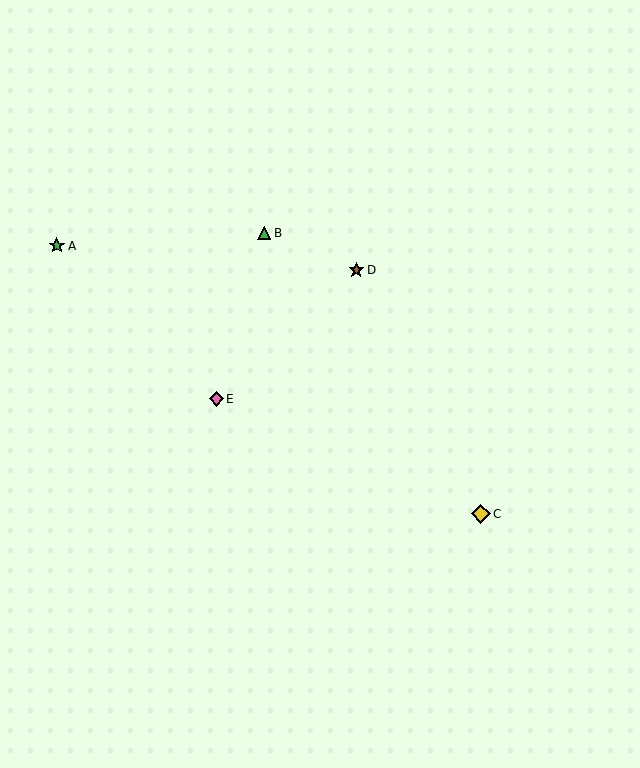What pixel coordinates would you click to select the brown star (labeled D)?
Click at (356, 270) to select the brown star D.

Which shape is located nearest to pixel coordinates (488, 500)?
The yellow diamond (labeled C) at (481, 514) is nearest to that location.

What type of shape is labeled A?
Shape A is a green star.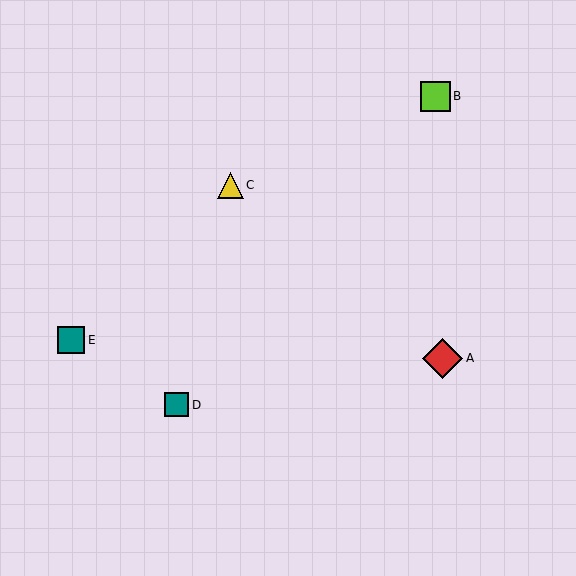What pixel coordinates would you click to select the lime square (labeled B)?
Click at (436, 96) to select the lime square B.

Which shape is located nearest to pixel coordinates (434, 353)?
The red diamond (labeled A) at (443, 358) is nearest to that location.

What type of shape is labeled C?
Shape C is a yellow triangle.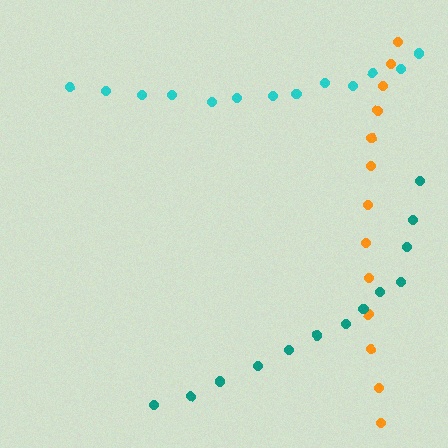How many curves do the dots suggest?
There are 3 distinct paths.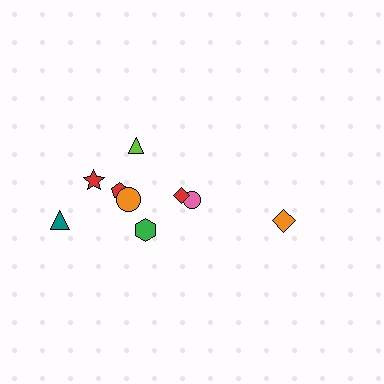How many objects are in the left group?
There are 6 objects.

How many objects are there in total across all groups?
There are 9 objects.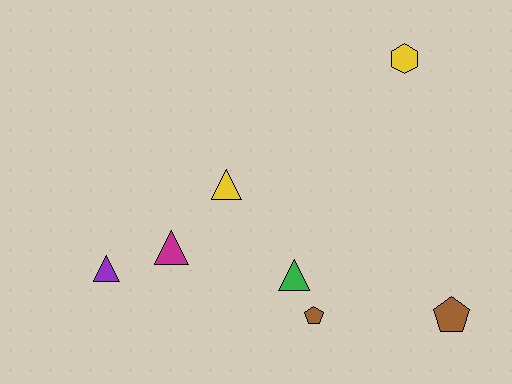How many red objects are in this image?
There are no red objects.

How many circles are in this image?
There are no circles.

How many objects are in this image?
There are 7 objects.